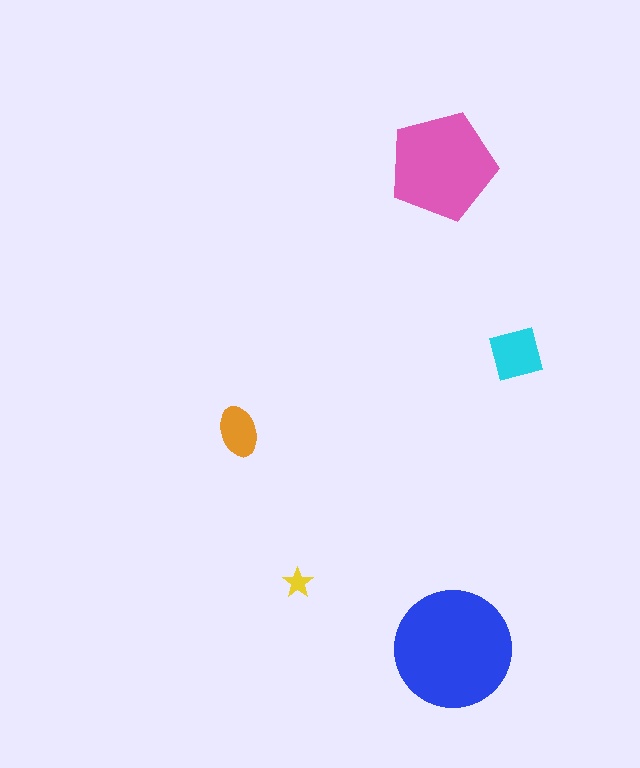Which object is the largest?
The blue circle.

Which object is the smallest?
The yellow star.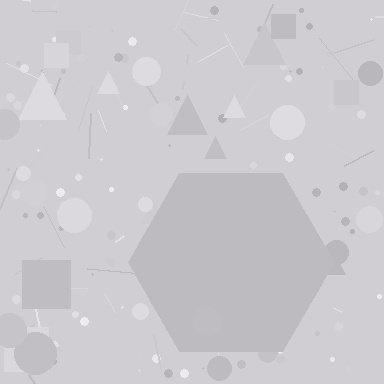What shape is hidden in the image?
A hexagon is hidden in the image.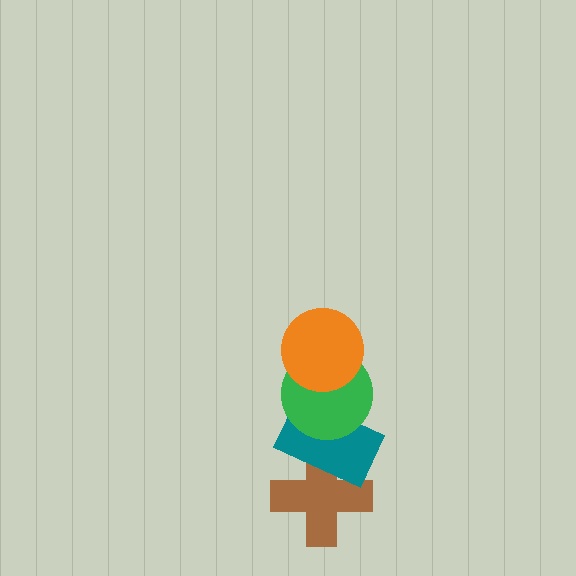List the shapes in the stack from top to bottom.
From top to bottom: the orange circle, the green circle, the teal rectangle, the brown cross.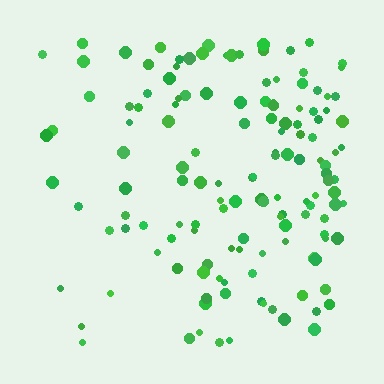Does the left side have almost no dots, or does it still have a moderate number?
Still a moderate number, just noticeably fewer than the right.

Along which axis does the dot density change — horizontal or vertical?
Horizontal.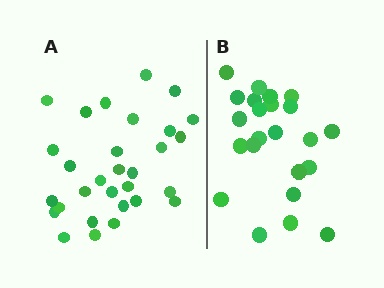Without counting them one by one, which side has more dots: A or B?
Region A (the left region) has more dots.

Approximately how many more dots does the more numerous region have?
Region A has roughly 8 or so more dots than region B.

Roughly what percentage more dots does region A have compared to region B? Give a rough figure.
About 30% more.